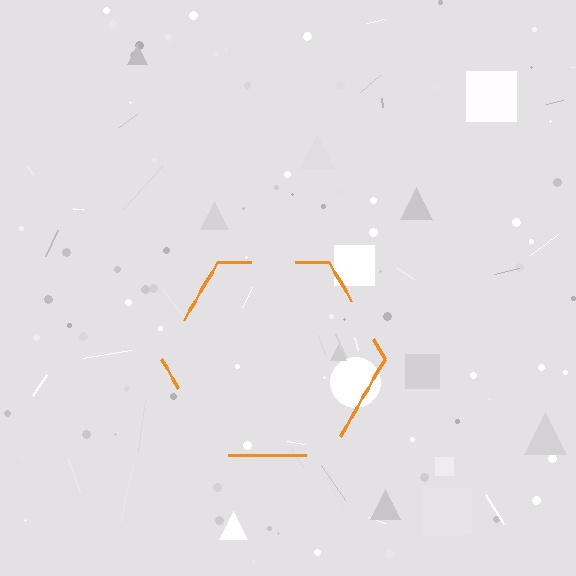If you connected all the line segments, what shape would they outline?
They would outline a hexagon.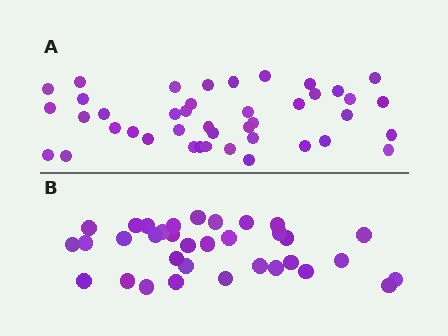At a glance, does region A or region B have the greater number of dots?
Region A (the top region) has more dots.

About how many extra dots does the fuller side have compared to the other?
Region A has roughly 8 or so more dots than region B.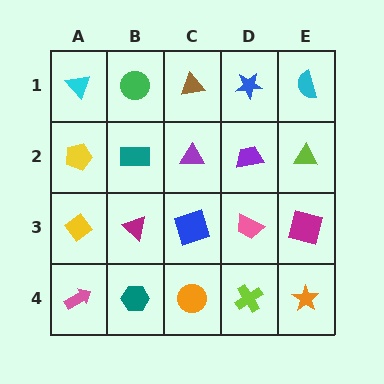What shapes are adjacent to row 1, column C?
A purple triangle (row 2, column C), a green circle (row 1, column B), a blue star (row 1, column D).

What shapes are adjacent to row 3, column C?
A purple triangle (row 2, column C), an orange circle (row 4, column C), a magenta triangle (row 3, column B), a pink trapezoid (row 3, column D).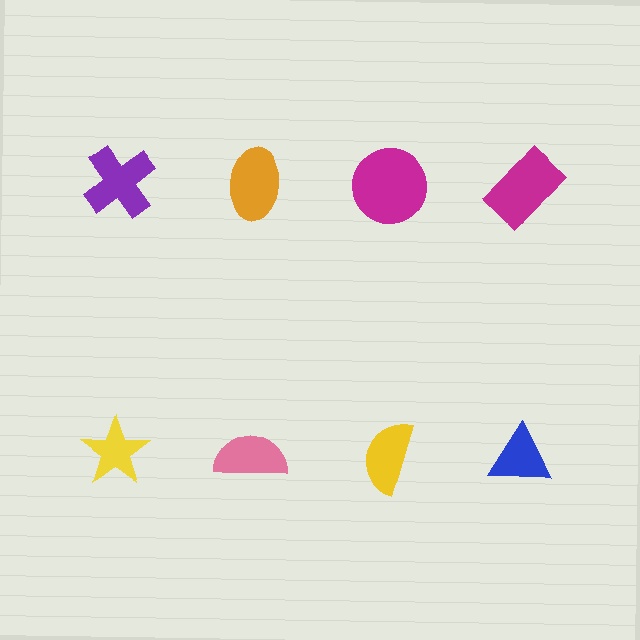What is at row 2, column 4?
A blue triangle.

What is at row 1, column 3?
A magenta circle.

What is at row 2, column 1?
A yellow star.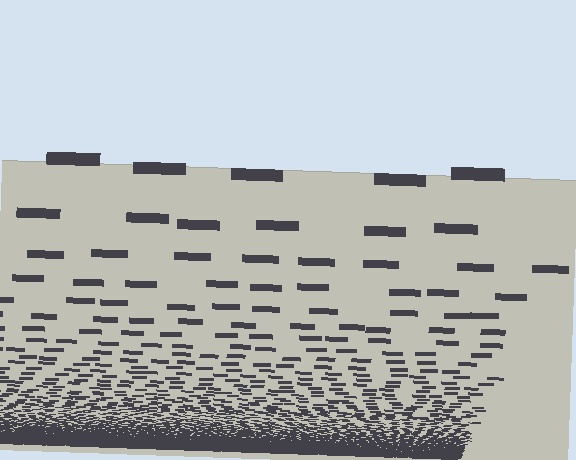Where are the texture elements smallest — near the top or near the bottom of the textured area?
Near the bottom.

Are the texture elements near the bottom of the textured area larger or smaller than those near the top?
Smaller. The gradient is inverted — elements near the bottom are smaller and denser.